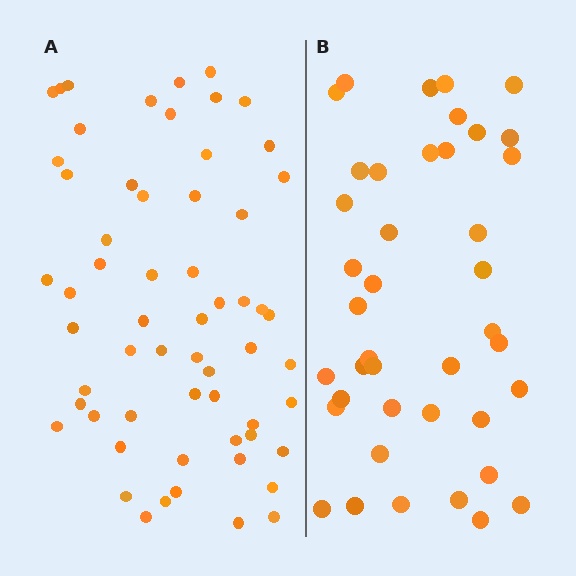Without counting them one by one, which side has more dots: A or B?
Region A (the left region) has more dots.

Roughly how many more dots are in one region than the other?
Region A has approximately 20 more dots than region B.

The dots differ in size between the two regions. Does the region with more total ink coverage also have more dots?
No. Region B has more total ink coverage because its dots are larger, but region A actually contains more individual dots. Total area can be misleading — the number of items is what matters here.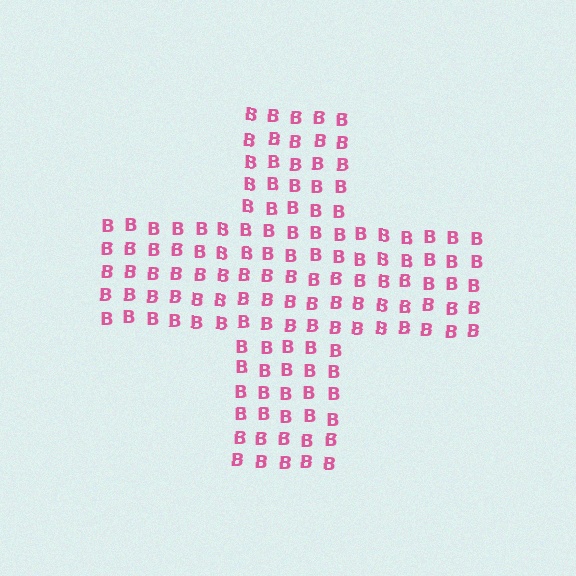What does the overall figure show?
The overall figure shows a cross.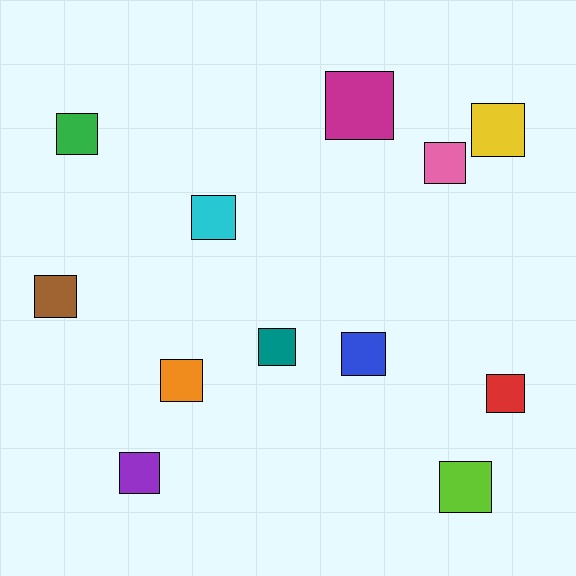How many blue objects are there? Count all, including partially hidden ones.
There is 1 blue object.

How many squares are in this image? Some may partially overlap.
There are 12 squares.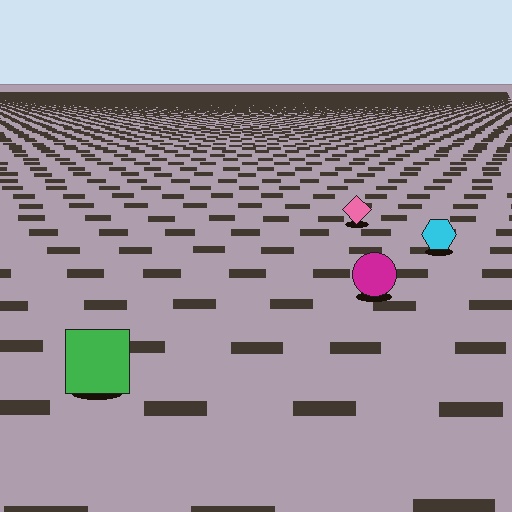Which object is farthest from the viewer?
The pink diamond is farthest from the viewer. It appears smaller and the ground texture around it is denser.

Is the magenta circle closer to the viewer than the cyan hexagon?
Yes. The magenta circle is closer — you can tell from the texture gradient: the ground texture is coarser near it.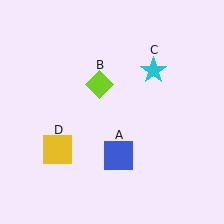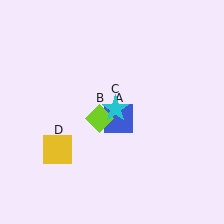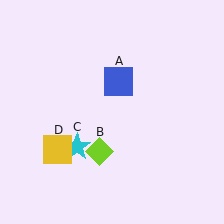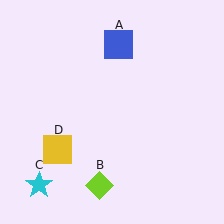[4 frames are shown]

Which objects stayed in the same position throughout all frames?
Yellow square (object D) remained stationary.